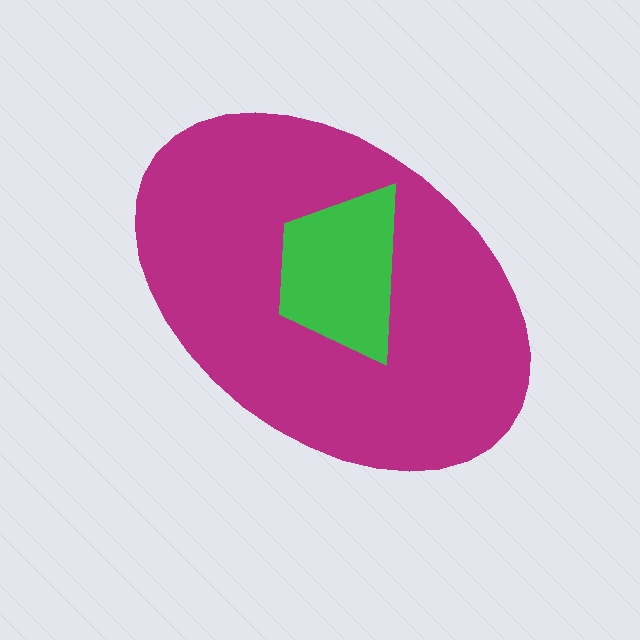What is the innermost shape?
The green trapezoid.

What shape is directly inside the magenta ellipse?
The green trapezoid.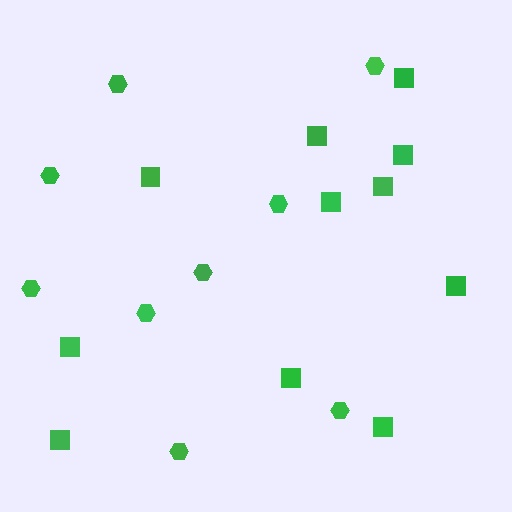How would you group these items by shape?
There are 2 groups: one group of squares (11) and one group of hexagons (9).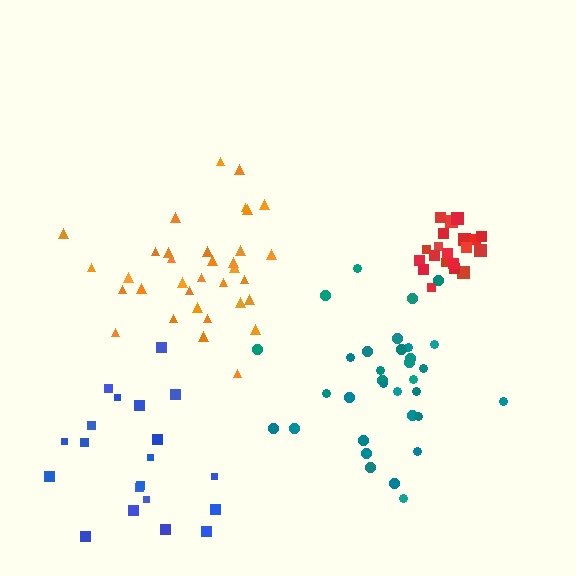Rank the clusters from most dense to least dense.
red, orange, teal, blue.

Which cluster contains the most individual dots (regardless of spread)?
Orange (34).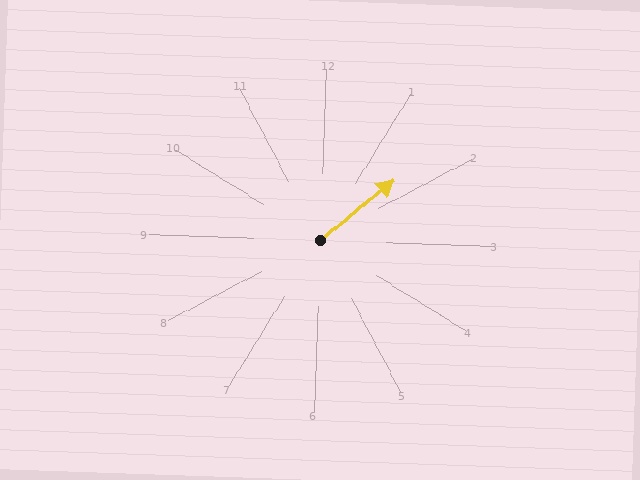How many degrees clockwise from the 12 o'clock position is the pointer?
Approximately 49 degrees.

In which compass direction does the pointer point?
Northeast.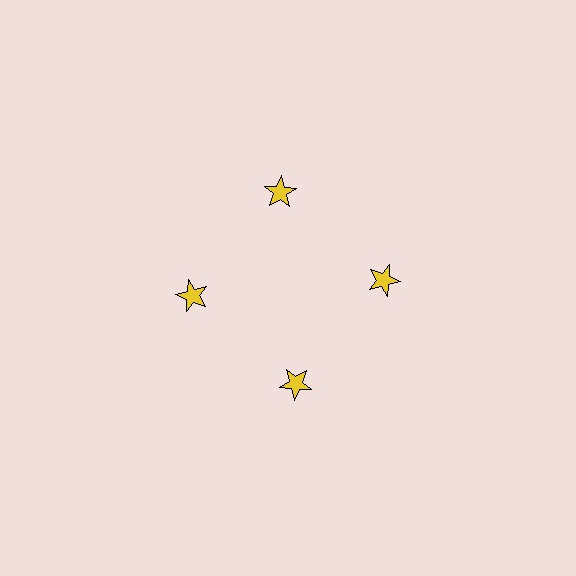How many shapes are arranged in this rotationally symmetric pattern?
There are 4 shapes, arranged in 4 groups of 1.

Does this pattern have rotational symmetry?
Yes, this pattern has 4-fold rotational symmetry. It looks the same after rotating 90 degrees around the center.